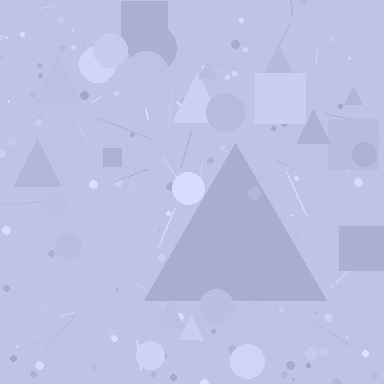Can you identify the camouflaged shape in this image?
The camouflaged shape is a triangle.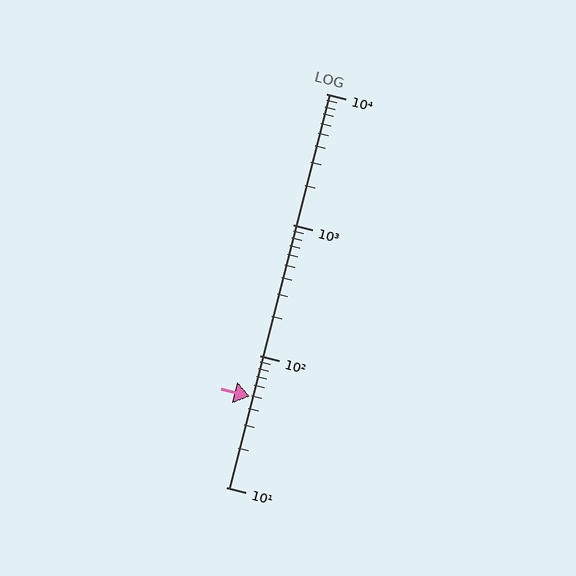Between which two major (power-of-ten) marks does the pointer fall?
The pointer is between 10 and 100.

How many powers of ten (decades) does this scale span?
The scale spans 3 decades, from 10 to 10000.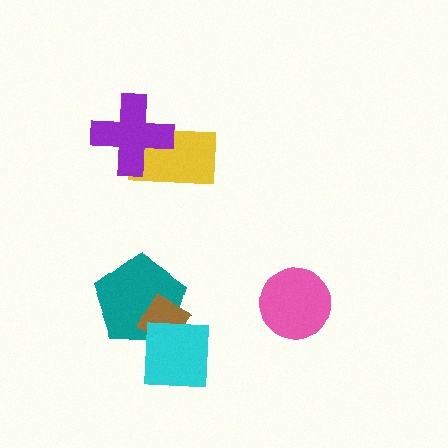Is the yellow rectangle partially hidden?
Yes, it is partially covered by another shape.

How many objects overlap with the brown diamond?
2 objects overlap with the brown diamond.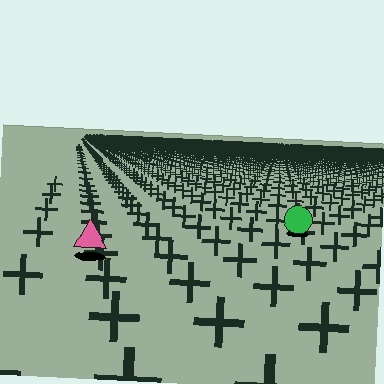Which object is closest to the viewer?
The pink triangle is closest. The texture marks near it are larger and more spread out.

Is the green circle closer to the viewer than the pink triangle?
No. The pink triangle is closer — you can tell from the texture gradient: the ground texture is coarser near it.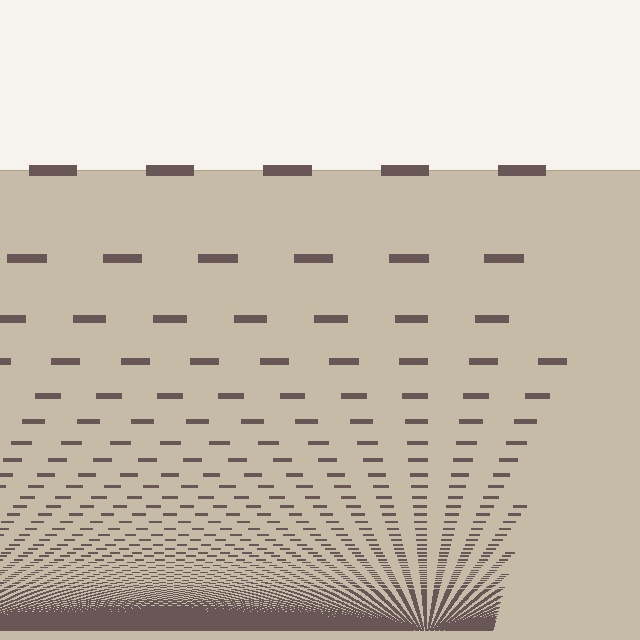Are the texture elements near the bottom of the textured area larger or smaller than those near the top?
Smaller. The gradient is inverted — elements near the bottom are smaller and denser.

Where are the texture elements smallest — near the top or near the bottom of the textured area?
Near the bottom.